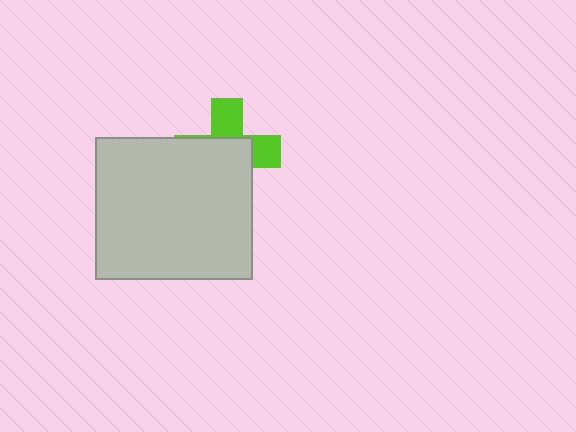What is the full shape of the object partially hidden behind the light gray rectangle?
The partially hidden object is a lime cross.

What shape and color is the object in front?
The object in front is a light gray rectangle.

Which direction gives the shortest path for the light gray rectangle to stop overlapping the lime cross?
Moving toward the lower-left gives the shortest separation.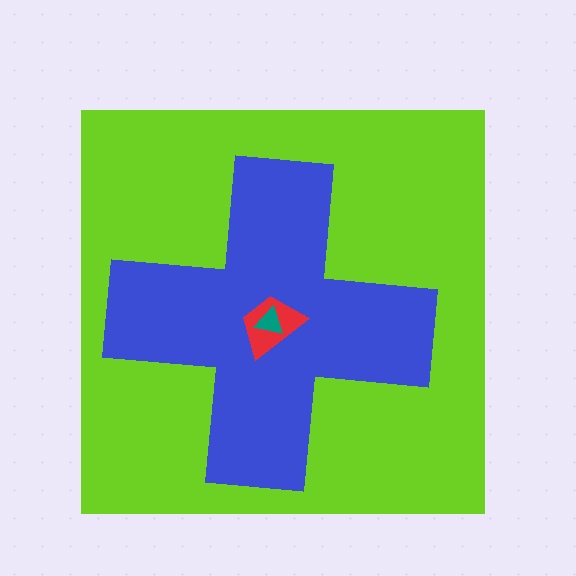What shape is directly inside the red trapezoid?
The teal triangle.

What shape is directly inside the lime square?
The blue cross.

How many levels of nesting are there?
4.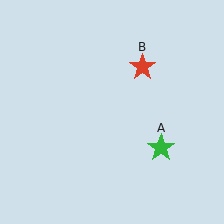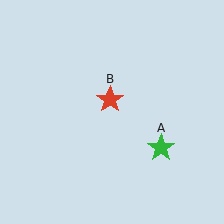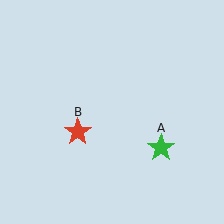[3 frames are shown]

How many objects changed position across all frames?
1 object changed position: red star (object B).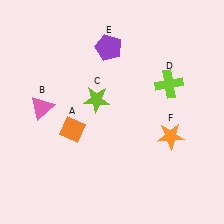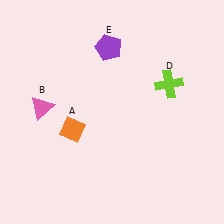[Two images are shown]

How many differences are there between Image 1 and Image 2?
There are 2 differences between the two images.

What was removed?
The lime star (C), the orange star (F) were removed in Image 2.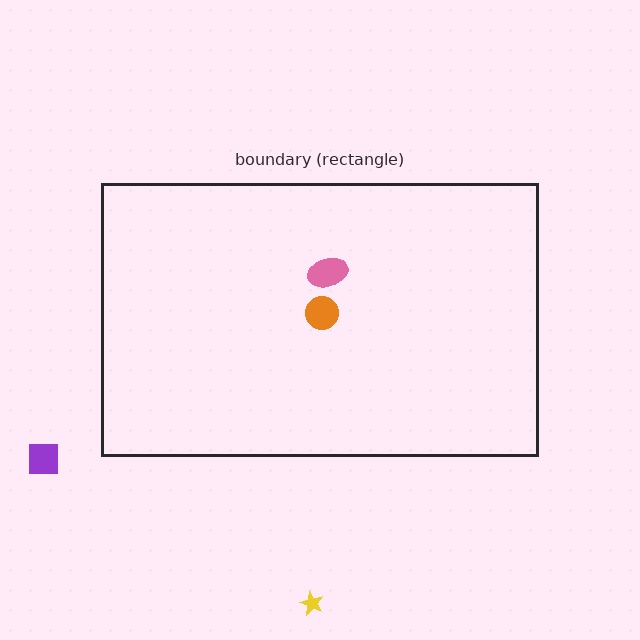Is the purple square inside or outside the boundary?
Outside.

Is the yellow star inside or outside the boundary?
Outside.